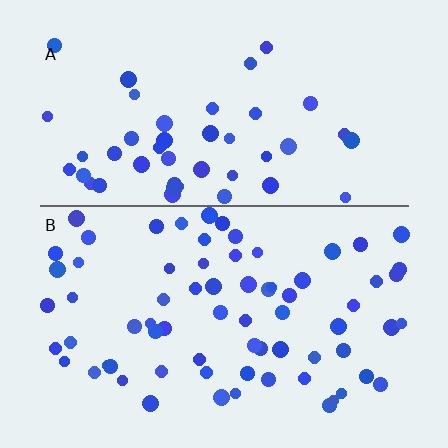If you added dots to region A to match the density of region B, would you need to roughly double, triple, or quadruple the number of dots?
Approximately double.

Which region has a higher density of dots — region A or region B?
B (the bottom).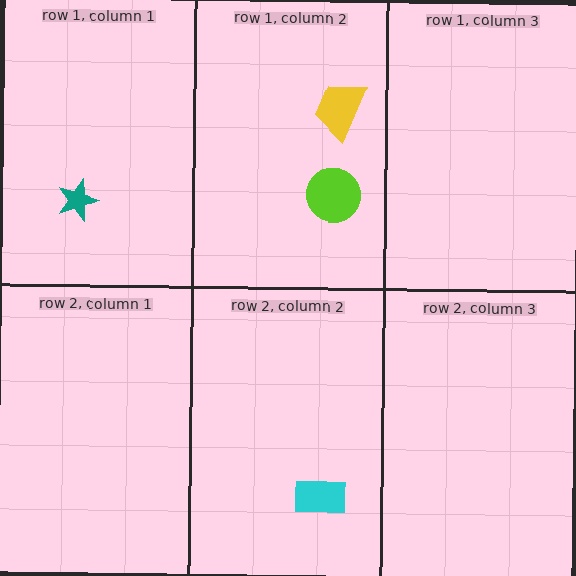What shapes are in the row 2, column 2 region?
The cyan rectangle.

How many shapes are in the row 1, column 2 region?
2.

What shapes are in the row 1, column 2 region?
The yellow trapezoid, the lime circle.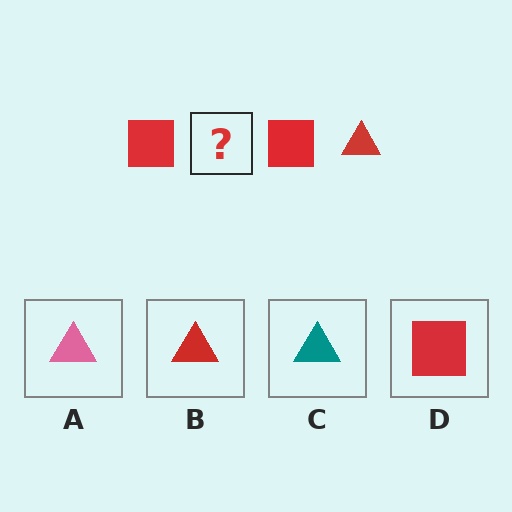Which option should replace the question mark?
Option B.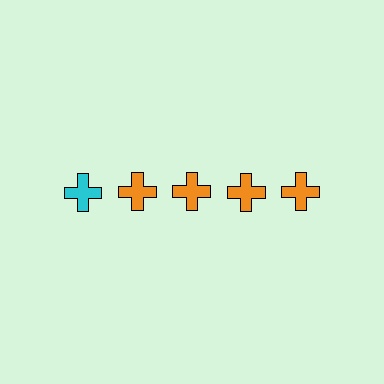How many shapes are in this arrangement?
There are 5 shapes arranged in a grid pattern.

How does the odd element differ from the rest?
It has a different color: cyan instead of orange.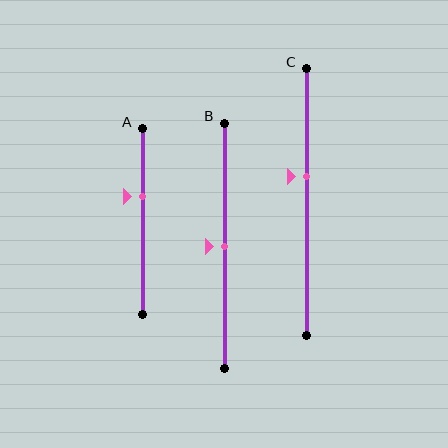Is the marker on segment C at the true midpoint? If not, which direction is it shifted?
No, the marker on segment C is shifted upward by about 10% of the segment length.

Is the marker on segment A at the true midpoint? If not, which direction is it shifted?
No, the marker on segment A is shifted upward by about 14% of the segment length.